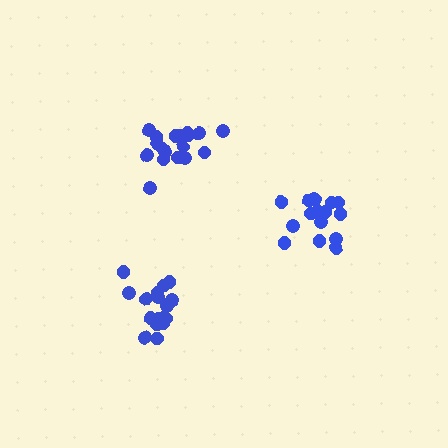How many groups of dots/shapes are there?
There are 3 groups.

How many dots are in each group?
Group 1: 17 dots, Group 2: 15 dots, Group 3: 18 dots (50 total).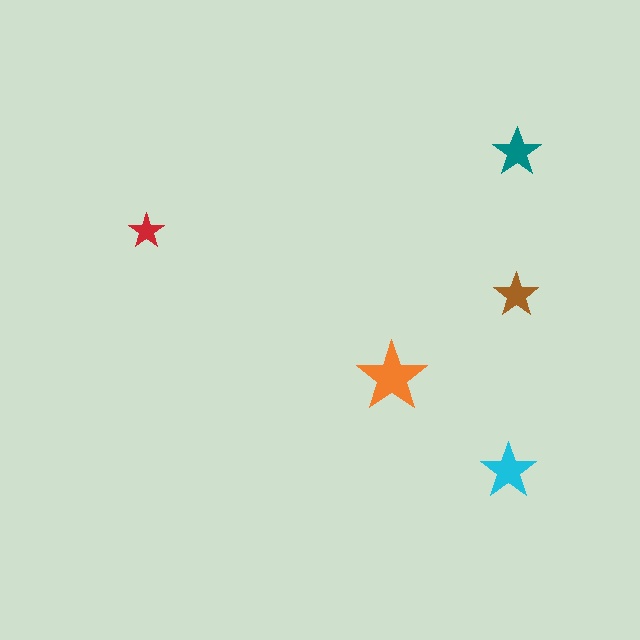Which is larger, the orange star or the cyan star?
The orange one.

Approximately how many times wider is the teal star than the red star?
About 1.5 times wider.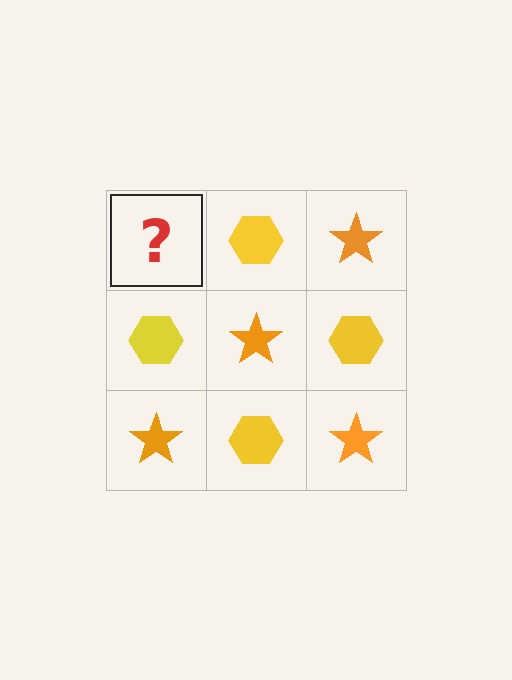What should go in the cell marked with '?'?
The missing cell should contain an orange star.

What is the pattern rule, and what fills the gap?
The rule is that it alternates orange star and yellow hexagon in a checkerboard pattern. The gap should be filled with an orange star.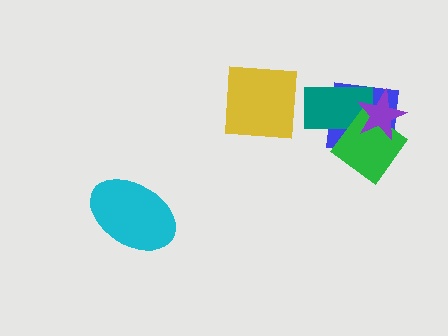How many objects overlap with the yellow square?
0 objects overlap with the yellow square.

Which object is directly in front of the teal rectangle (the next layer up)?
The green diamond is directly in front of the teal rectangle.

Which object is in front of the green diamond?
The purple star is in front of the green diamond.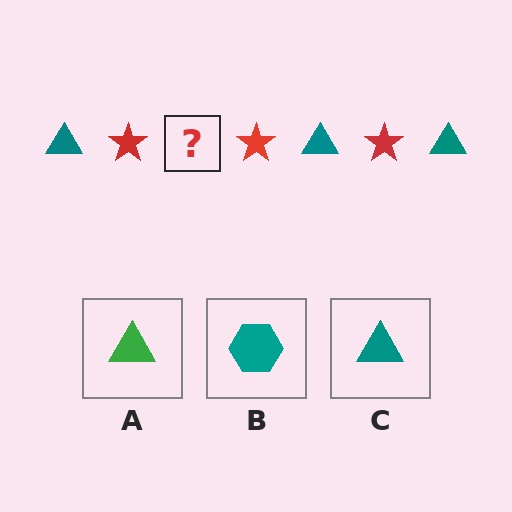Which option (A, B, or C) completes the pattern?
C.